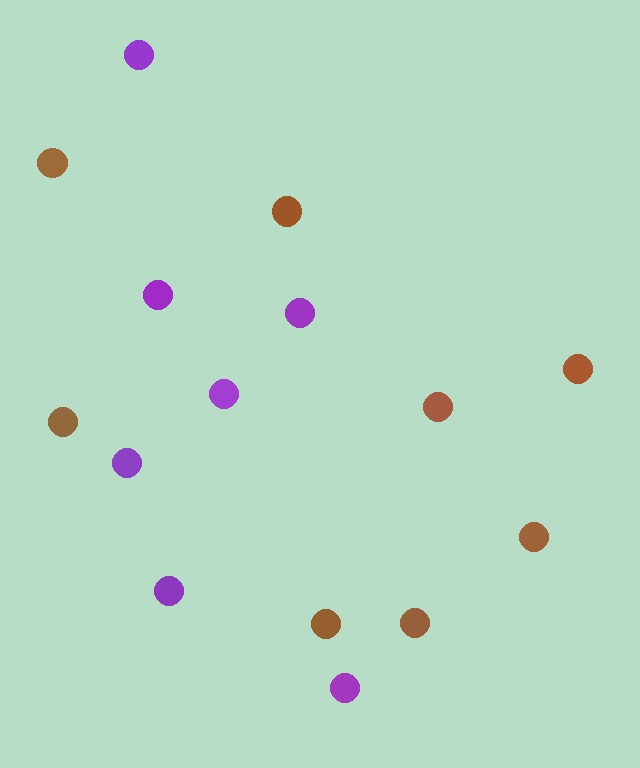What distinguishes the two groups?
There are 2 groups: one group of brown circles (8) and one group of purple circles (7).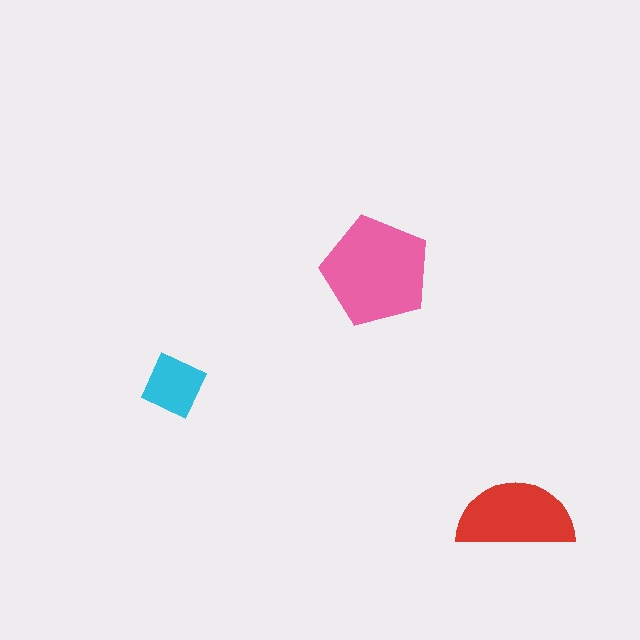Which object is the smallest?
The cyan square.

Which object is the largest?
The pink pentagon.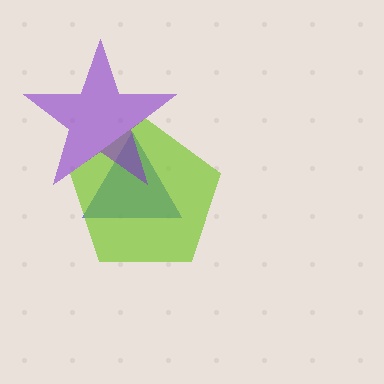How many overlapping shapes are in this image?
There are 3 overlapping shapes in the image.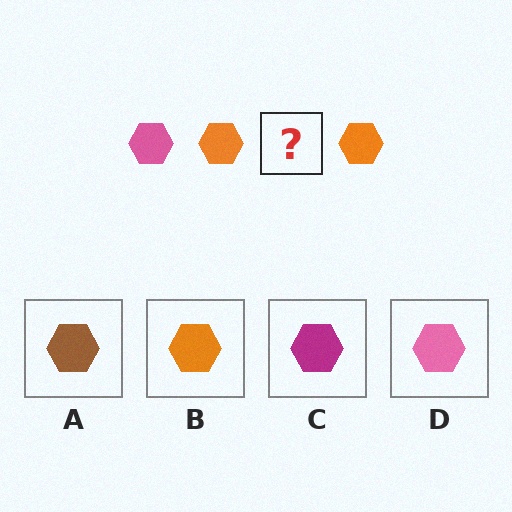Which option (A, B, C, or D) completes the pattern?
D.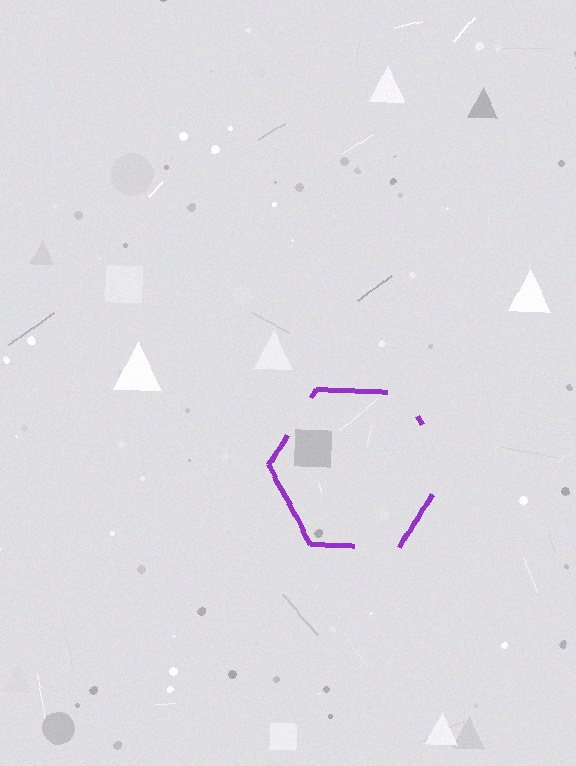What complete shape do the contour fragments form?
The contour fragments form a hexagon.